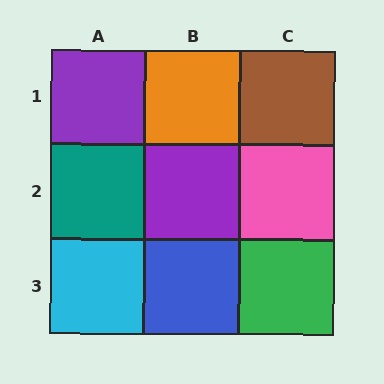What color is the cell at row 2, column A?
Teal.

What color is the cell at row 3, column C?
Green.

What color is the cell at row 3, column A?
Cyan.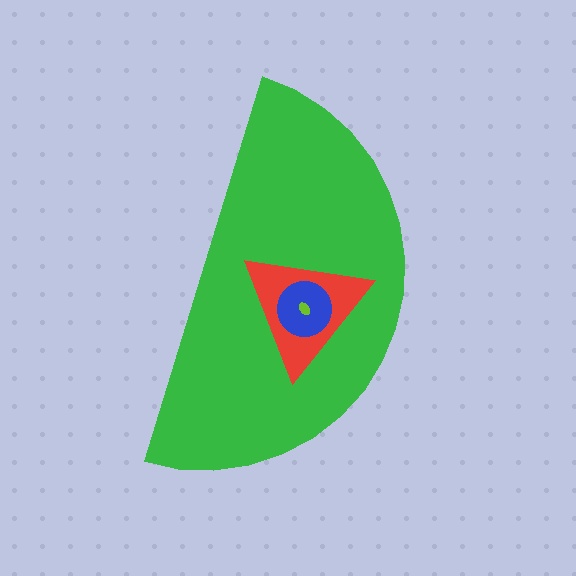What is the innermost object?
The lime ellipse.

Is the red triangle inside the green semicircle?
Yes.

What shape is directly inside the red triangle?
The blue circle.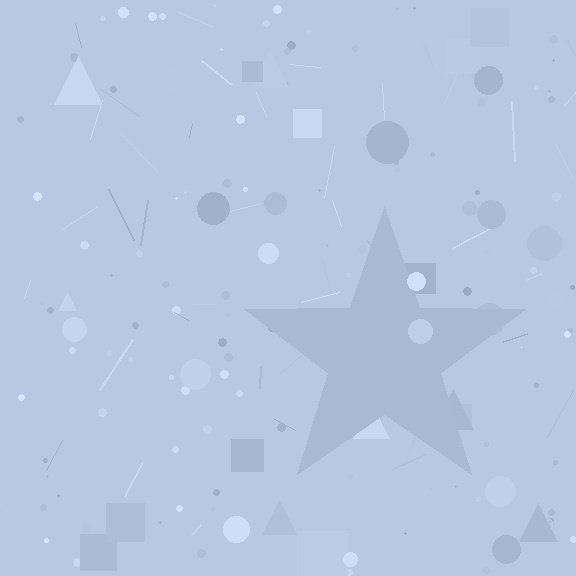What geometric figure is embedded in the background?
A star is embedded in the background.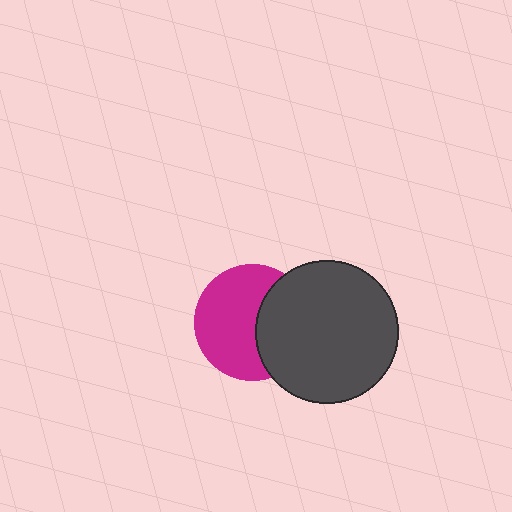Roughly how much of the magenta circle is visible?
About half of it is visible (roughly 62%).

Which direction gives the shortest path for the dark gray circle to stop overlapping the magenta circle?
Moving right gives the shortest separation.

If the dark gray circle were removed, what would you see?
You would see the complete magenta circle.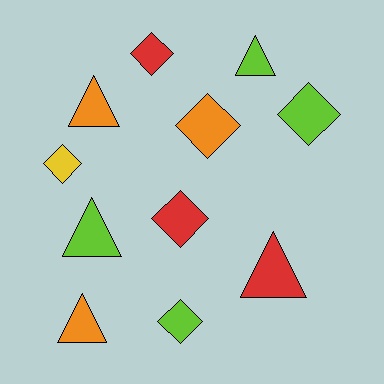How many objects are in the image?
There are 11 objects.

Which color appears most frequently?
Lime, with 4 objects.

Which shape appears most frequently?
Diamond, with 6 objects.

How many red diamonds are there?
There are 2 red diamonds.